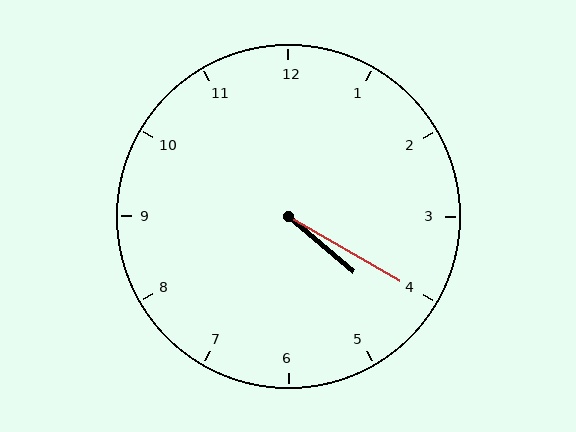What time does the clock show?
4:20.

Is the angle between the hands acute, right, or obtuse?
It is acute.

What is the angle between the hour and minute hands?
Approximately 10 degrees.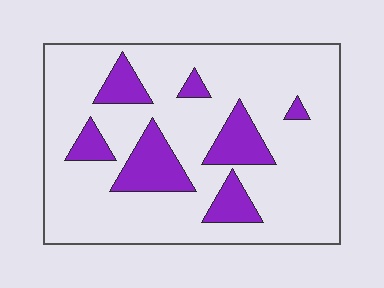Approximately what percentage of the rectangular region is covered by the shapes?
Approximately 20%.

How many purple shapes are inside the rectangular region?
7.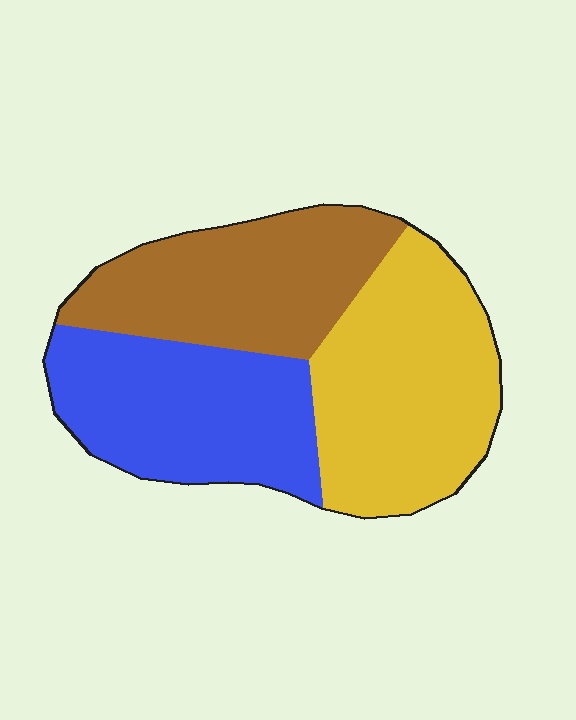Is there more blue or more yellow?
Yellow.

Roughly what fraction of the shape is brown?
Brown covers 31% of the shape.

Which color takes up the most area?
Yellow, at roughly 35%.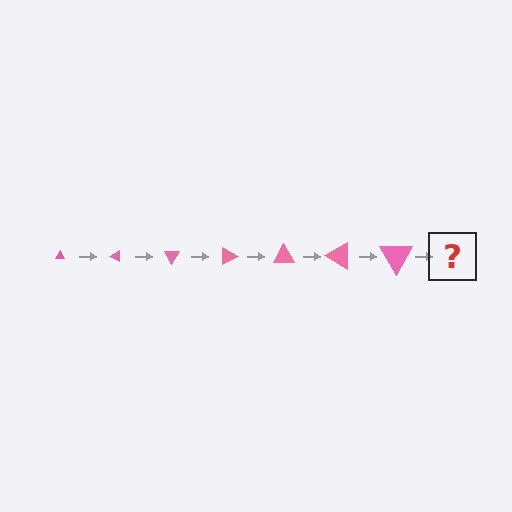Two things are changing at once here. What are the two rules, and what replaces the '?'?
The two rules are that the triangle grows larger each step and it rotates 30 degrees each step. The '?' should be a triangle, larger than the previous one and rotated 210 degrees from the start.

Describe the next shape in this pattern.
It should be a triangle, larger than the previous one and rotated 210 degrees from the start.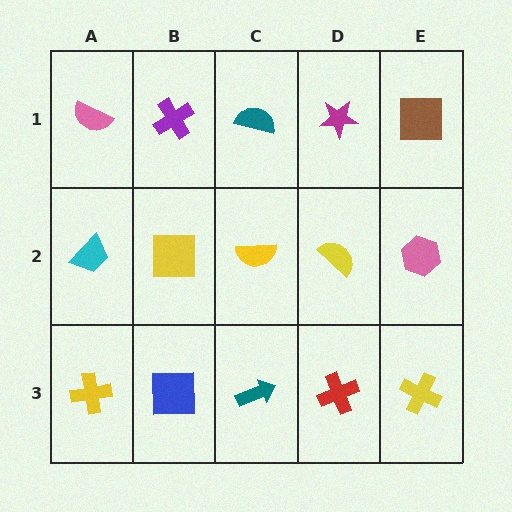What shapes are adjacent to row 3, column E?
A pink hexagon (row 2, column E), a red cross (row 3, column D).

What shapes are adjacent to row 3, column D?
A yellow semicircle (row 2, column D), a teal arrow (row 3, column C), a yellow cross (row 3, column E).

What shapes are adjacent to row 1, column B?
A yellow square (row 2, column B), a pink semicircle (row 1, column A), a teal semicircle (row 1, column C).